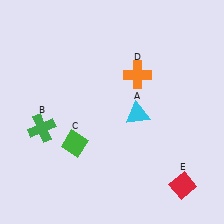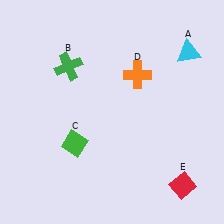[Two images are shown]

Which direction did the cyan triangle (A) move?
The cyan triangle (A) moved up.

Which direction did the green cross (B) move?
The green cross (B) moved up.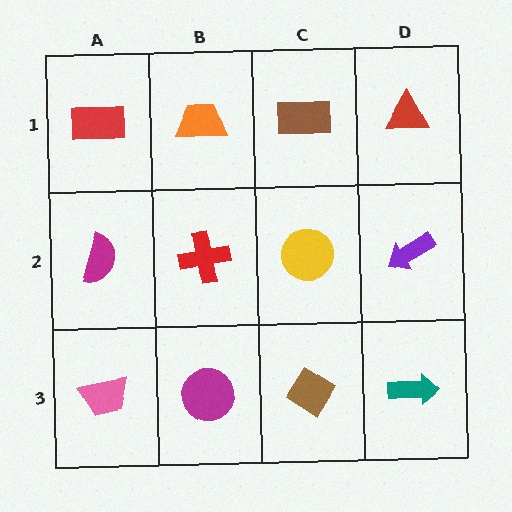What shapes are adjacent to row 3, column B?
A red cross (row 2, column B), a pink trapezoid (row 3, column A), a brown diamond (row 3, column C).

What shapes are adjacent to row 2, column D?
A red triangle (row 1, column D), a teal arrow (row 3, column D), a yellow circle (row 2, column C).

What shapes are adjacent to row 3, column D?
A purple arrow (row 2, column D), a brown diamond (row 3, column C).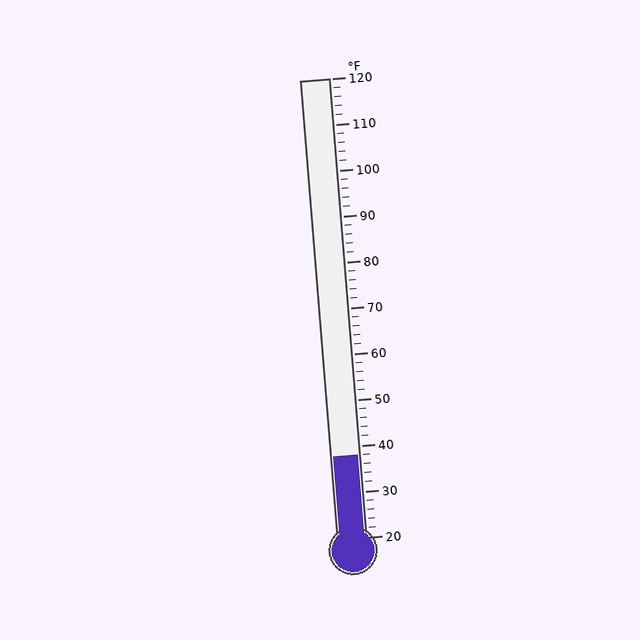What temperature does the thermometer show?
The thermometer shows approximately 38°F.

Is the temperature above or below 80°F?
The temperature is below 80°F.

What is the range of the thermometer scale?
The thermometer scale ranges from 20°F to 120°F.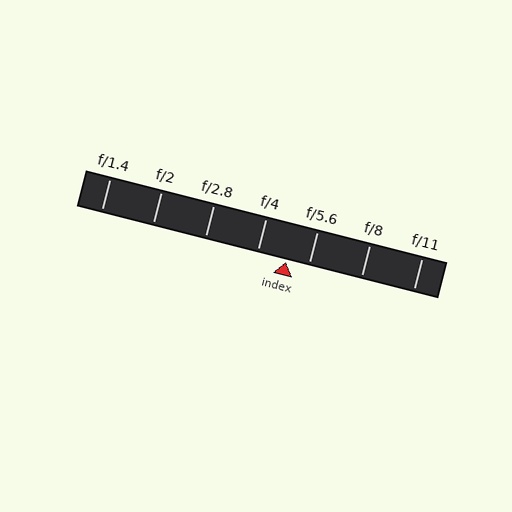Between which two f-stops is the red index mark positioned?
The index mark is between f/4 and f/5.6.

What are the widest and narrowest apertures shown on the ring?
The widest aperture shown is f/1.4 and the narrowest is f/11.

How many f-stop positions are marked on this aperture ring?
There are 7 f-stop positions marked.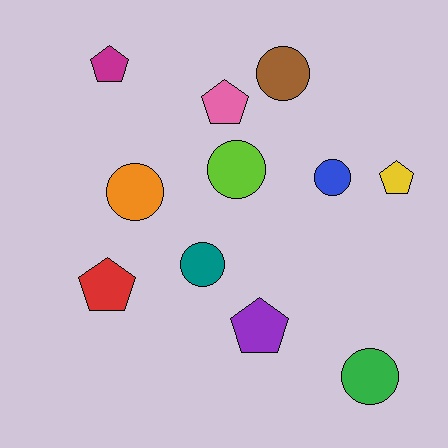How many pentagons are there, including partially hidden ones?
There are 5 pentagons.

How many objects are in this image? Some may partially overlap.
There are 11 objects.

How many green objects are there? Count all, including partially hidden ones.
There is 1 green object.